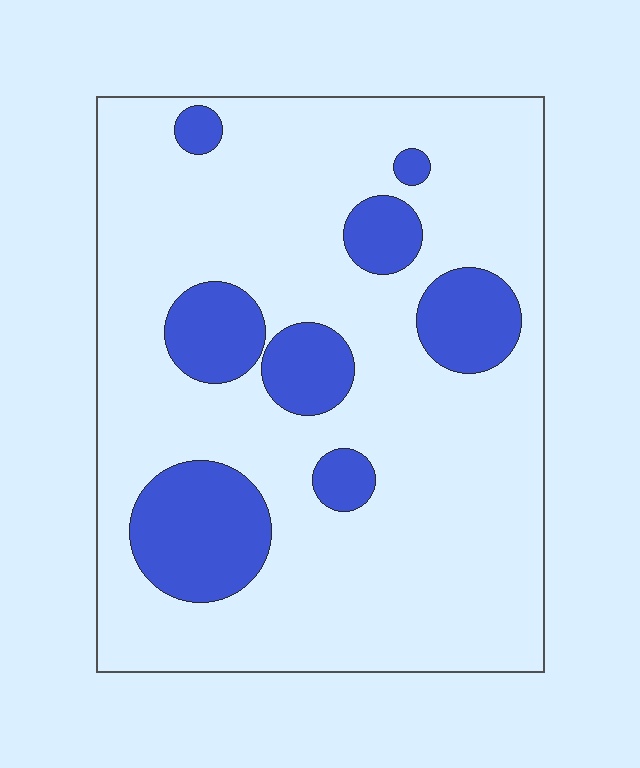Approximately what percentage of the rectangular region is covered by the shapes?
Approximately 20%.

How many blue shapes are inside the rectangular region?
8.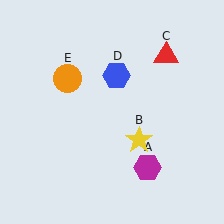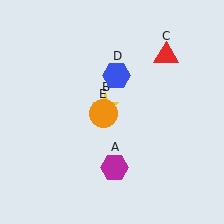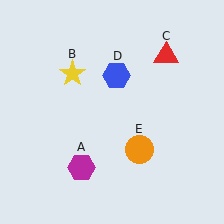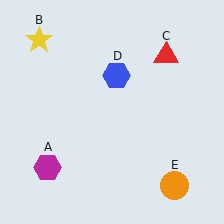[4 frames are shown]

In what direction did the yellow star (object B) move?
The yellow star (object B) moved up and to the left.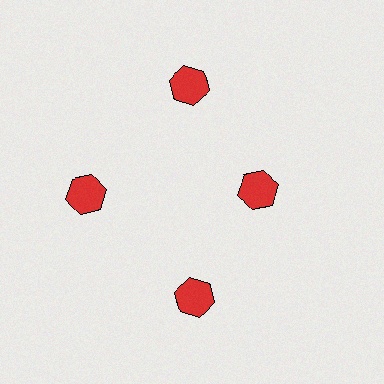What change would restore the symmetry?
The symmetry would be restored by moving it outward, back onto the ring so that all 4 hexagons sit at equal angles and equal distance from the center.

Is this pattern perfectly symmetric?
No. The 4 red hexagons are arranged in a ring, but one element near the 3 o'clock position is pulled inward toward the center, breaking the 4-fold rotational symmetry.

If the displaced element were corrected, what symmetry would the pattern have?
It would have 4-fold rotational symmetry — the pattern would map onto itself every 90 degrees.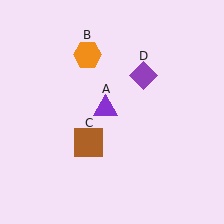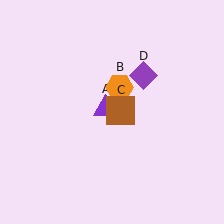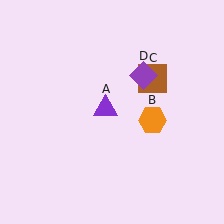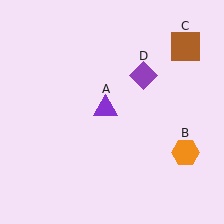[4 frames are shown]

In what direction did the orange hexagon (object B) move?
The orange hexagon (object B) moved down and to the right.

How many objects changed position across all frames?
2 objects changed position: orange hexagon (object B), brown square (object C).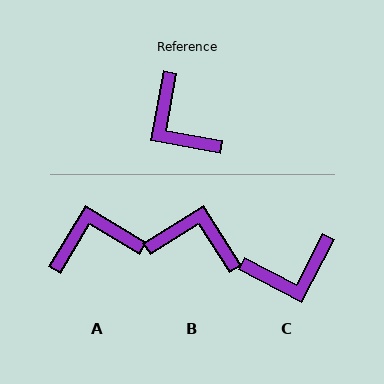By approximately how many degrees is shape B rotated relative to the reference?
Approximately 137 degrees clockwise.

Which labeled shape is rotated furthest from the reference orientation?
B, about 137 degrees away.